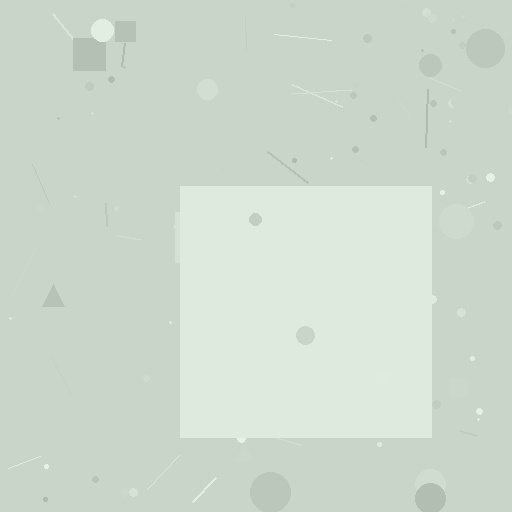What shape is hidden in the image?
A square is hidden in the image.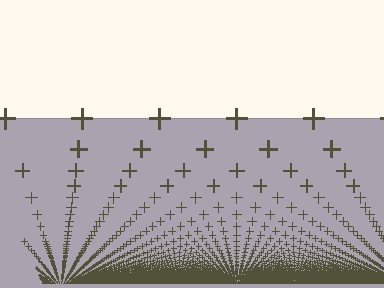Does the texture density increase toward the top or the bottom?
Density increases toward the bottom.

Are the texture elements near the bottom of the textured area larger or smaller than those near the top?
Smaller. The gradient is inverted — elements near the bottom are smaller and denser.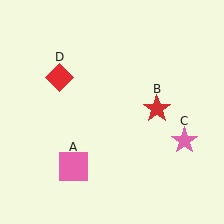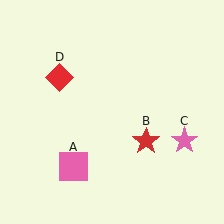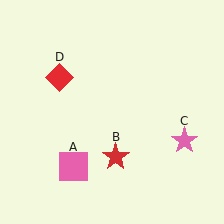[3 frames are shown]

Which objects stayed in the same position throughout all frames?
Pink square (object A) and pink star (object C) and red diamond (object D) remained stationary.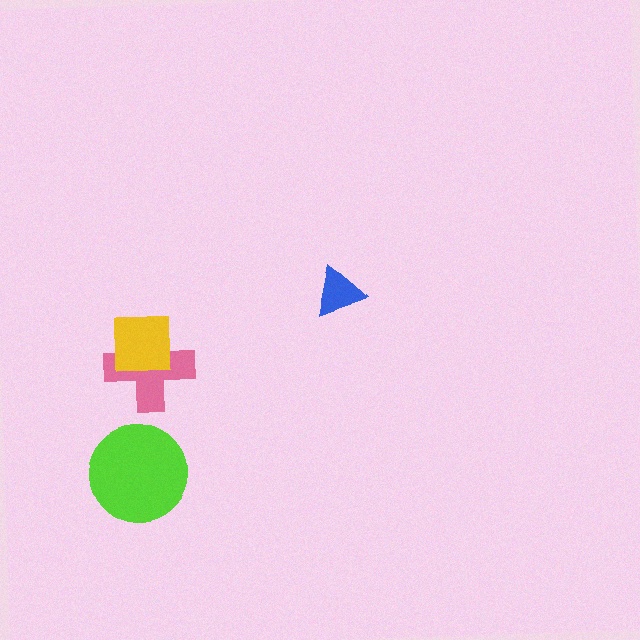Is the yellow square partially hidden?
No, no other shape covers it.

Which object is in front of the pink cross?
The yellow square is in front of the pink cross.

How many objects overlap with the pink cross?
1 object overlaps with the pink cross.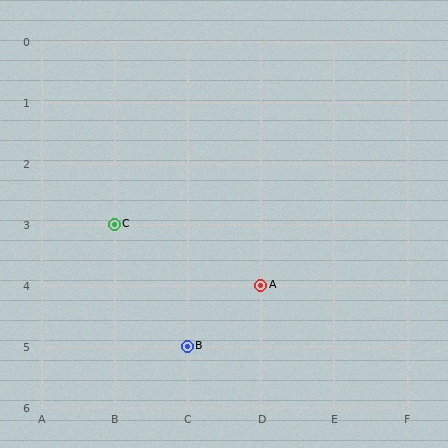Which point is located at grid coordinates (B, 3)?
Point C is at (B, 3).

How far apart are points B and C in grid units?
Points B and C are 1 column and 2 rows apart (about 2.2 grid units diagonally).